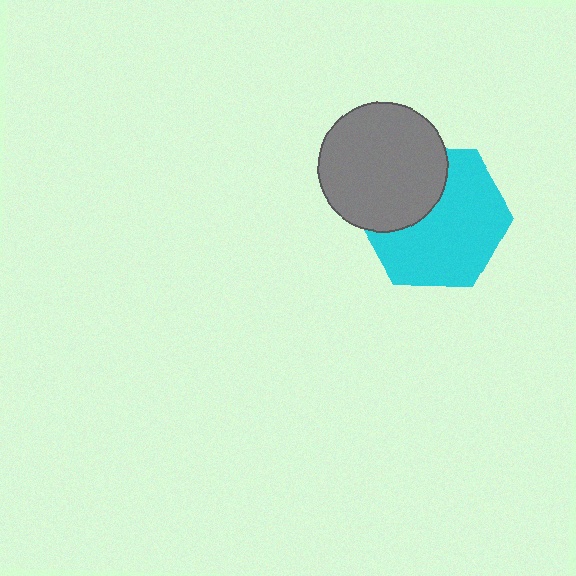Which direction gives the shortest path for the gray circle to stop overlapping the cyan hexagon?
Moving toward the upper-left gives the shortest separation.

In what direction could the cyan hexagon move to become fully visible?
The cyan hexagon could move toward the lower-right. That would shift it out from behind the gray circle entirely.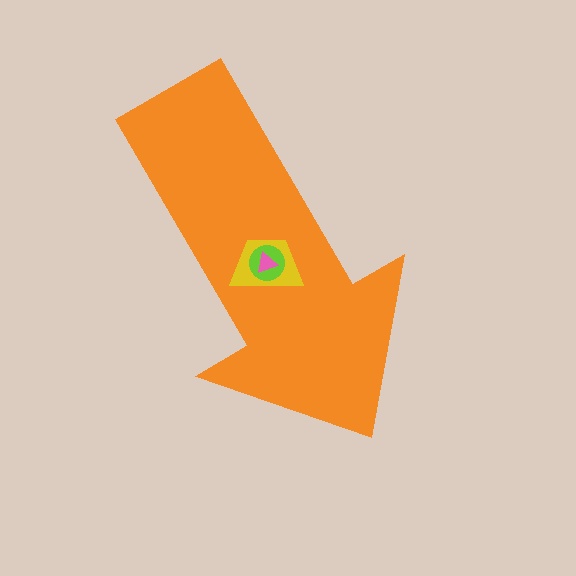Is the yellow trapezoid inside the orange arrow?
Yes.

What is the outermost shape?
The orange arrow.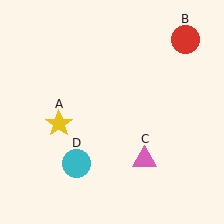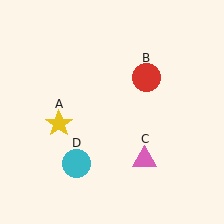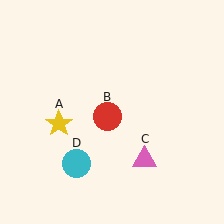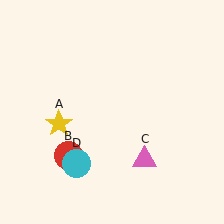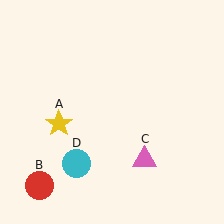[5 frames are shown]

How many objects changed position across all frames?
1 object changed position: red circle (object B).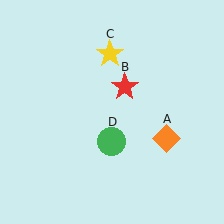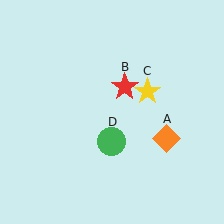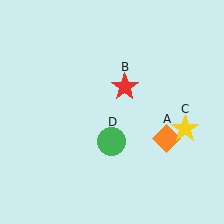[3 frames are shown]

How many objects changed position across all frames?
1 object changed position: yellow star (object C).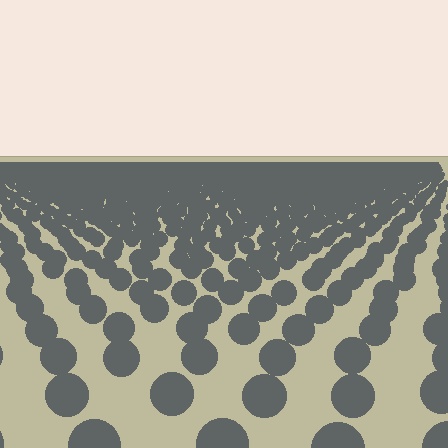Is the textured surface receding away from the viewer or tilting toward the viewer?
The surface is receding away from the viewer. Texture elements get smaller and denser toward the top.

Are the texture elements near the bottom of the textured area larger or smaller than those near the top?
Larger. Near the bottom, elements are closer to the viewer and appear at a bigger on-screen size.